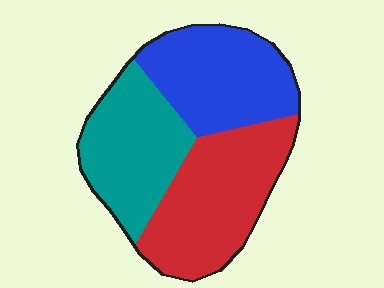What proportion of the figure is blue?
Blue covers roughly 30% of the figure.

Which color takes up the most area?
Red, at roughly 40%.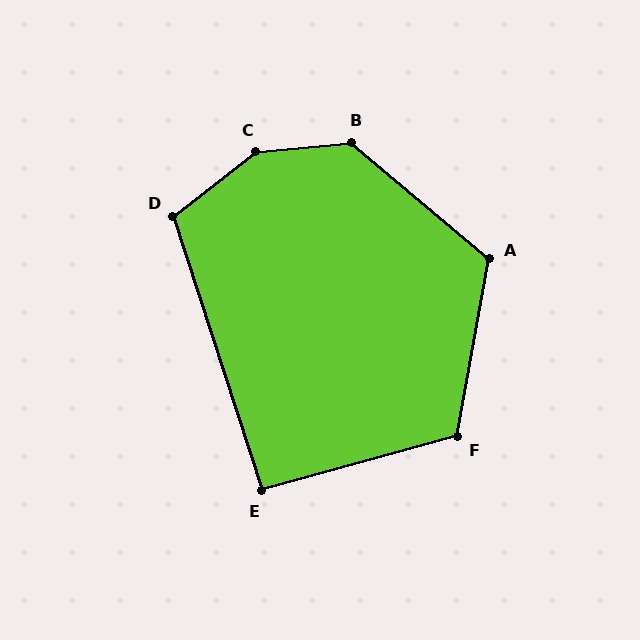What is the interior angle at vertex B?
Approximately 135 degrees (obtuse).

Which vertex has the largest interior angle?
C, at approximately 147 degrees.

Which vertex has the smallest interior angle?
E, at approximately 93 degrees.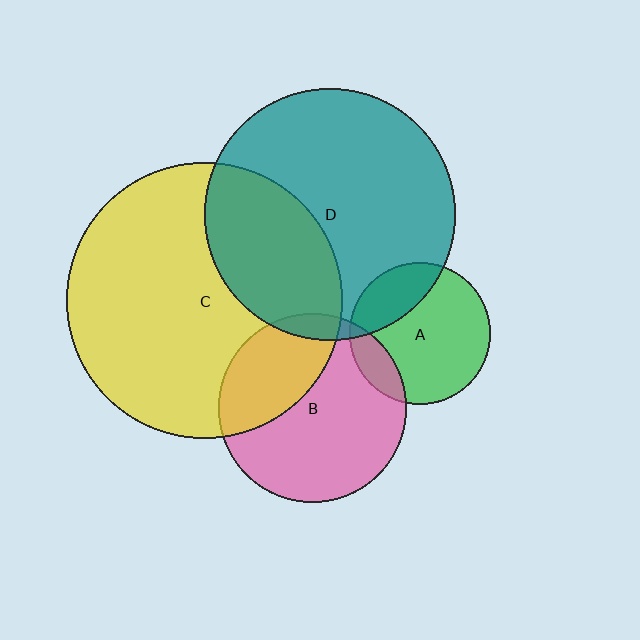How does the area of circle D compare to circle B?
Approximately 1.8 times.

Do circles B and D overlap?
Yes.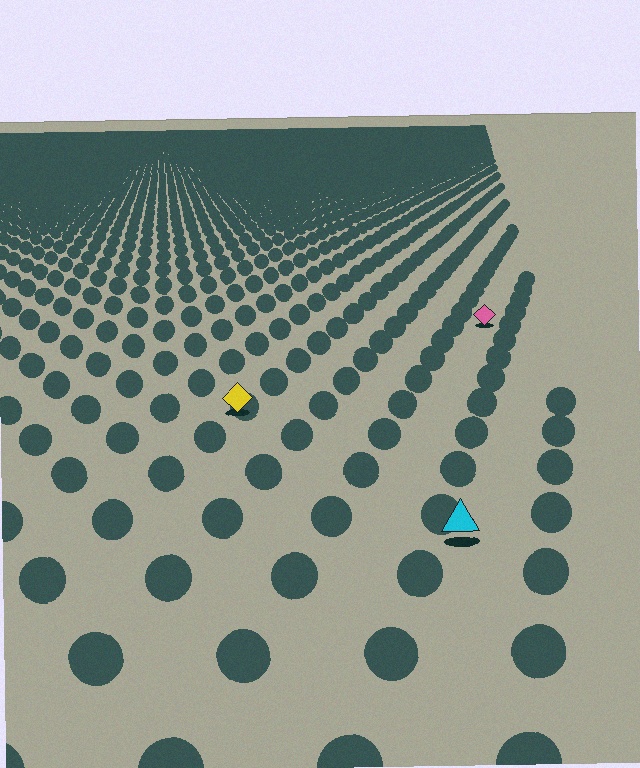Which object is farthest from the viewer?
The pink diamond is farthest from the viewer. It appears smaller and the ground texture around it is denser.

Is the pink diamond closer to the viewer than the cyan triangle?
No. The cyan triangle is closer — you can tell from the texture gradient: the ground texture is coarser near it.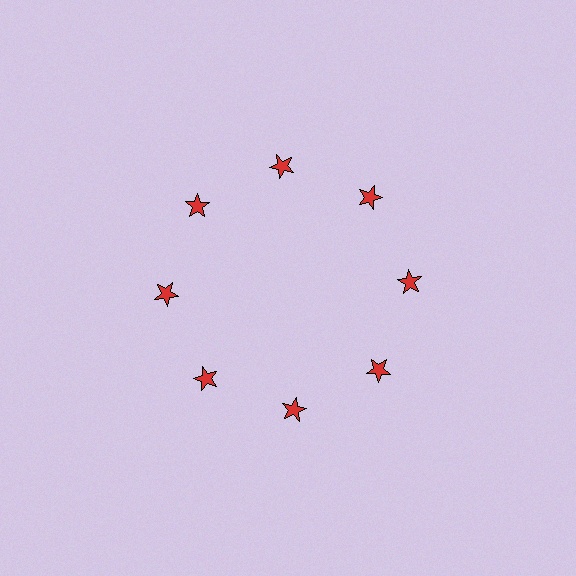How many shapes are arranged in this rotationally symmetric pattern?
There are 8 shapes, arranged in 8 groups of 1.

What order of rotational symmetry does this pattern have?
This pattern has 8-fold rotational symmetry.